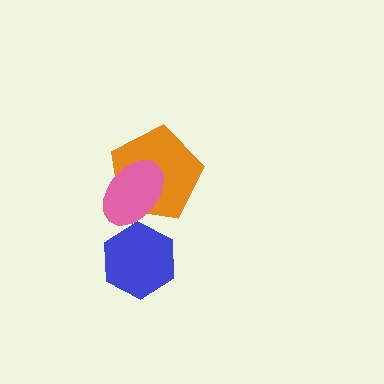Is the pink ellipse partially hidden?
No, no other shape covers it.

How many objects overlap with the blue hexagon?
1 object overlaps with the blue hexagon.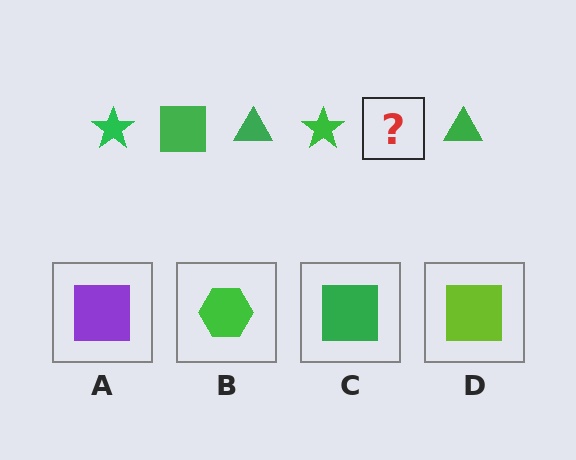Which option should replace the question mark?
Option C.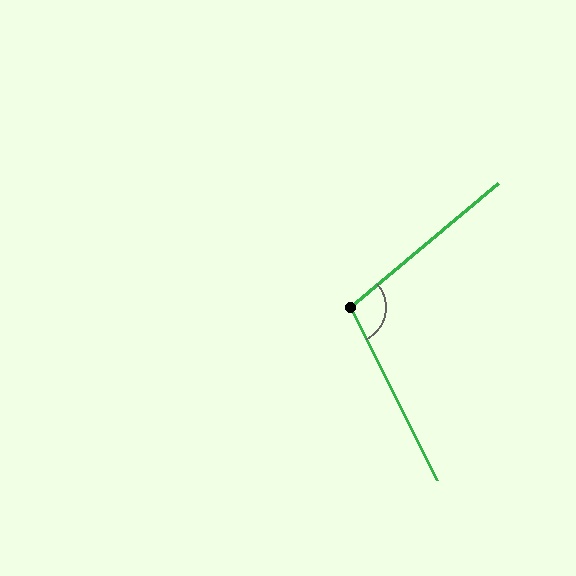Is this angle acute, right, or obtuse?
It is obtuse.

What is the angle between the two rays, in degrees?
Approximately 104 degrees.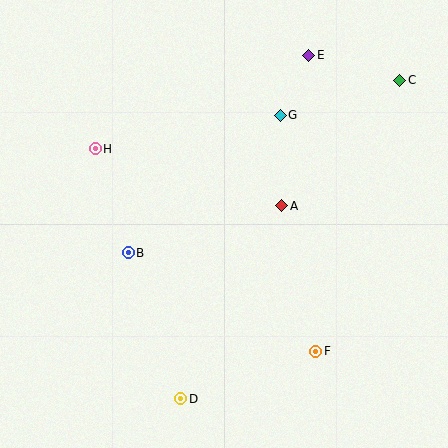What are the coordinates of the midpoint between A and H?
The midpoint between A and H is at (188, 177).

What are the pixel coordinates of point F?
Point F is at (316, 351).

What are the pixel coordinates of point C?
Point C is at (400, 80).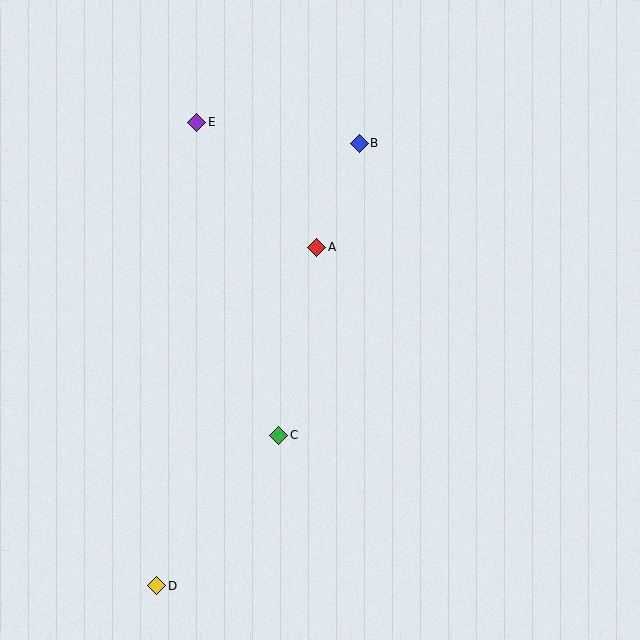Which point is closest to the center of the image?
Point A at (317, 247) is closest to the center.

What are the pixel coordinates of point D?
Point D is at (157, 586).